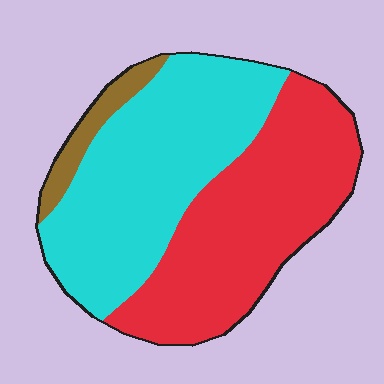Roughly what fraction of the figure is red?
Red takes up between a third and a half of the figure.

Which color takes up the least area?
Brown, at roughly 5%.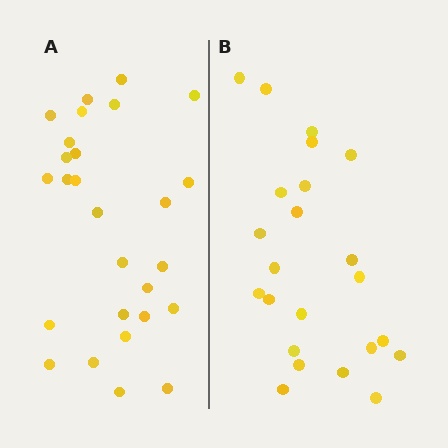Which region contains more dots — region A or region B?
Region A (the left region) has more dots.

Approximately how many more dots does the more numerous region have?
Region A has about 4 more dots than region B.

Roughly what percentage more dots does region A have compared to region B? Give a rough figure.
About 15% more.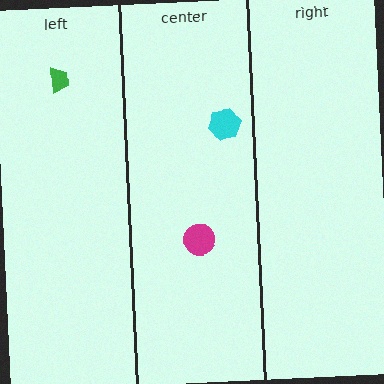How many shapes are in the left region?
1.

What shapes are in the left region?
The green trapezoid.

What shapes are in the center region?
The magenta circle, the cyan hexagon.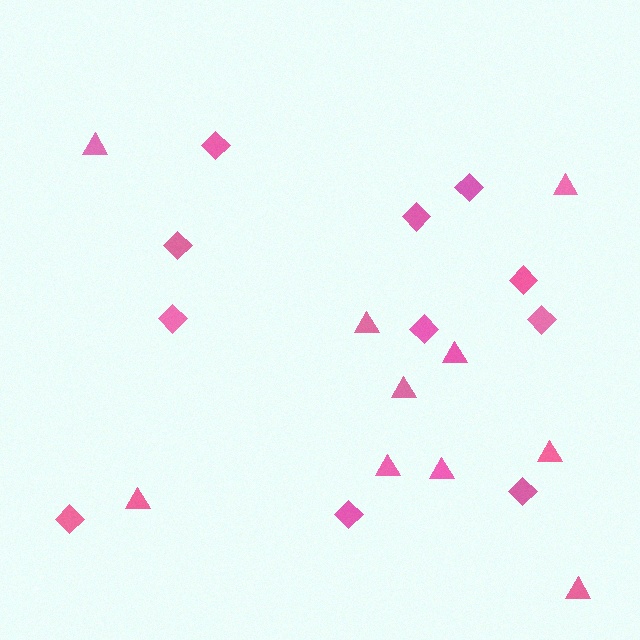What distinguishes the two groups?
There are 2 groups: one group of diamonds (11) and one group of triangles (10).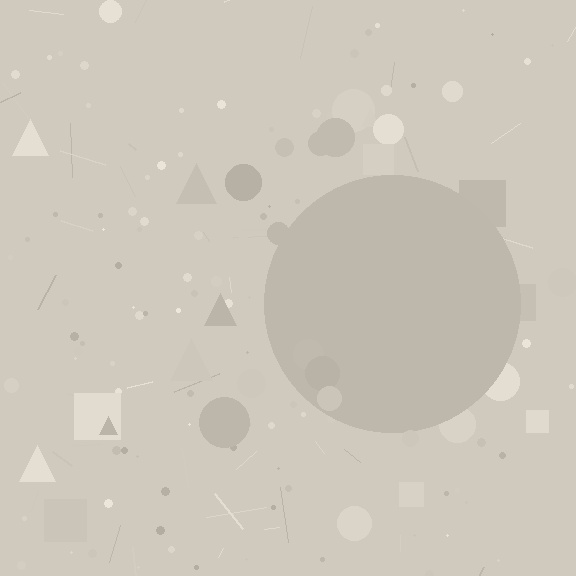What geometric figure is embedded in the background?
A circle is embedded in the background.